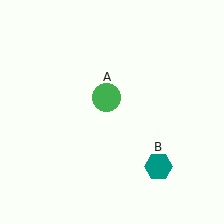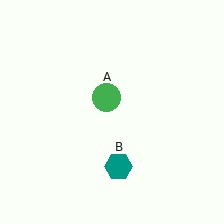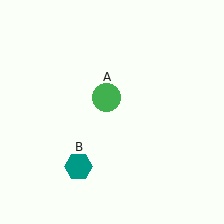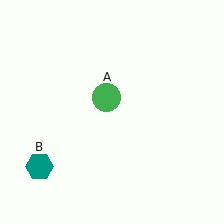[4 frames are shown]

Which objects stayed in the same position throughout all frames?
Green circle (object A) remained stationary.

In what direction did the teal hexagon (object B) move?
The teal hexagon (object B) moved left.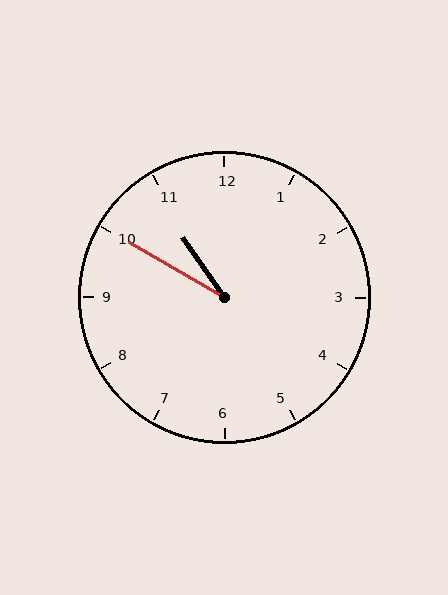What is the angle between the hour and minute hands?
Approximately 25 degrees.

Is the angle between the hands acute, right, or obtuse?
It is acute.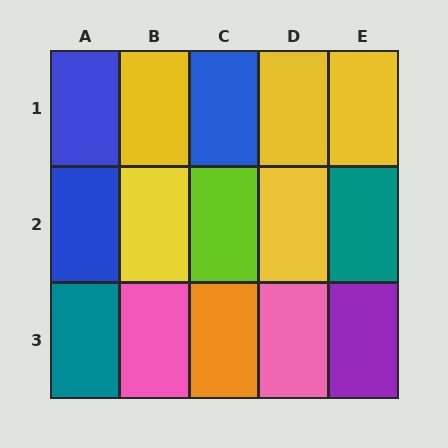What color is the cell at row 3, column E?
Purple.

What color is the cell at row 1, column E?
Yellow.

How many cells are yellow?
5 cells are yellow.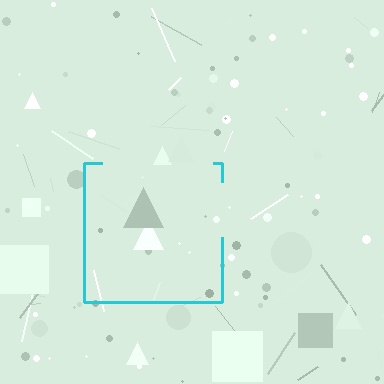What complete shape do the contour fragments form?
The contour fragments form a square.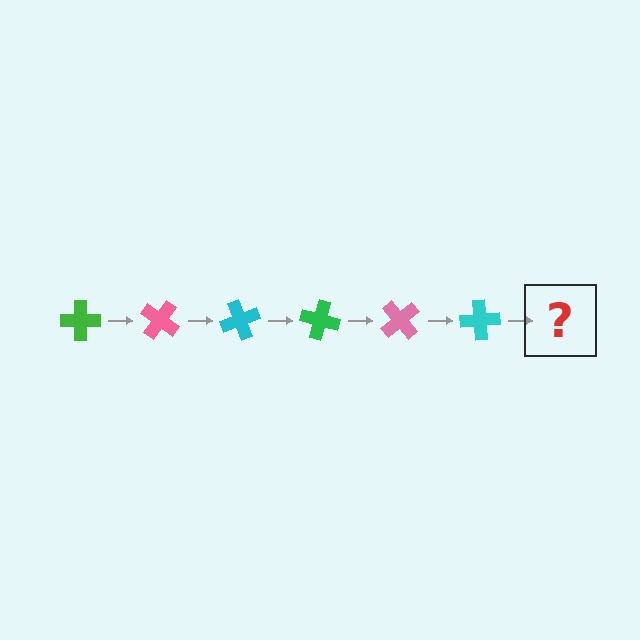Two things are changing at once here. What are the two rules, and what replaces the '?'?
The two rules are that it rotates 35 degrees each step and the color cycles through green, pink, and cyan. The '?' should be a green cross, rotated 210 degrees from the start.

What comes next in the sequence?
The next element should be a green cross, rotated 210 degrees from the start.